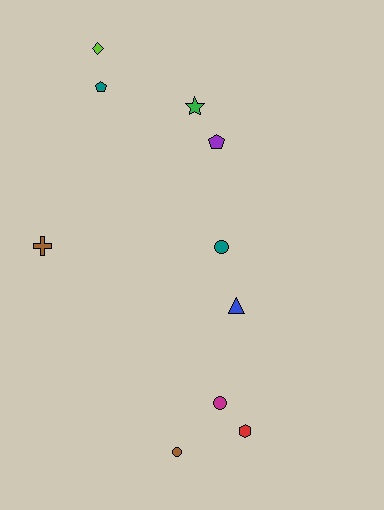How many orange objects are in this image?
There are no orange objects.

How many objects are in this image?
There are 10 objects.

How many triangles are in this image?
There is 1 triangle.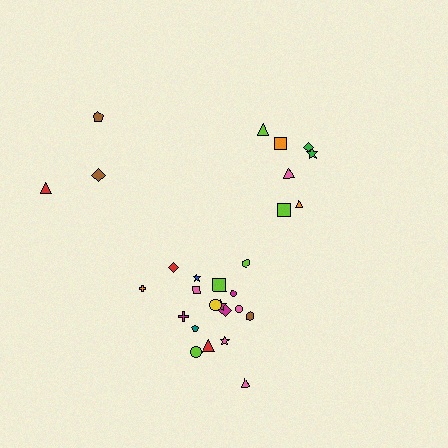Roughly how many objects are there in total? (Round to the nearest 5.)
Roughly 30 objects in total.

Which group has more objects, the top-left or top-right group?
The top-right group.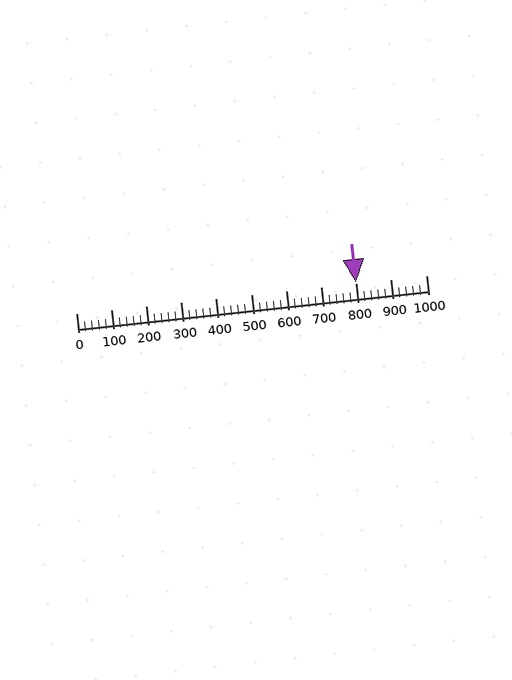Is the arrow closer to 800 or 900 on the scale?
The arrow is closer to 800.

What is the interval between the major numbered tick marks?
The major tick marks are spaced 100 units apart.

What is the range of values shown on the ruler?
The ruler shows values from 0 to 1000.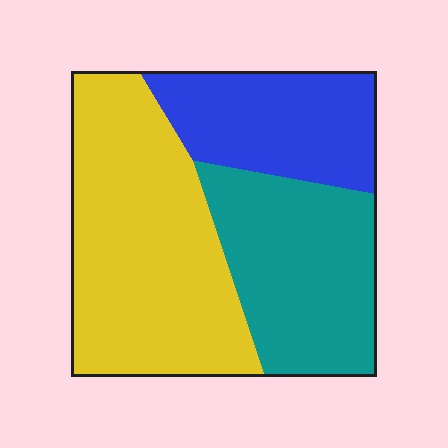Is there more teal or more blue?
Teal.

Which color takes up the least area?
Blue, at roughly 25%.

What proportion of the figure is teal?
Teal covers 31% of the figure.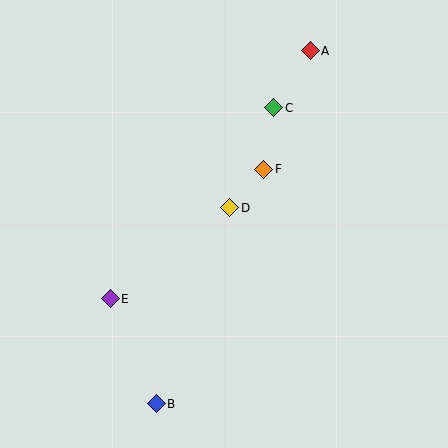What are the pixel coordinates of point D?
Point D is at (230, 208).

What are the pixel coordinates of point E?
Point E is at (110, 299).